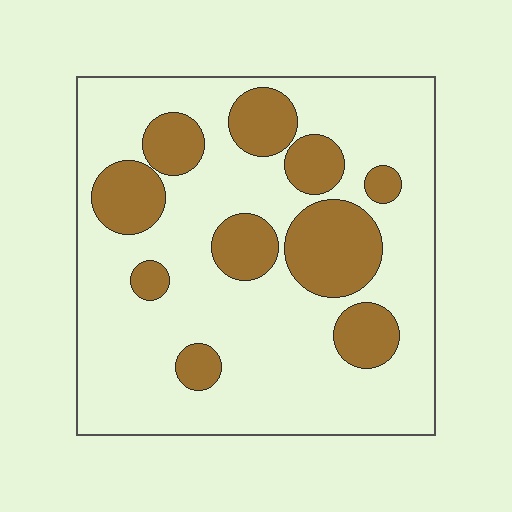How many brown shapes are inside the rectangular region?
10.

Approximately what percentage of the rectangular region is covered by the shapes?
Approximately 25%.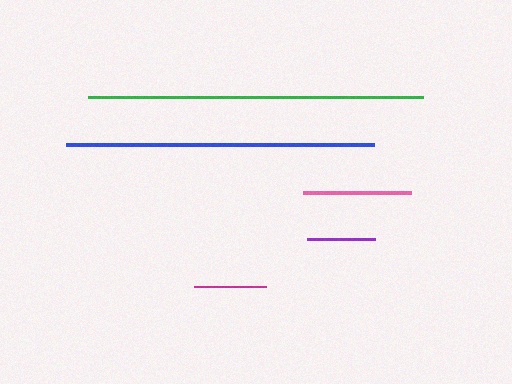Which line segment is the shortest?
The purple line is the shortest at approximately 68 pixels.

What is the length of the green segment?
The green segment is approximately 336 pixels long.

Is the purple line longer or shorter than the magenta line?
The magenta line is longer than the purple line.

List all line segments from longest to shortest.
From longest to shortest: green, blue, pink, magenta, purple.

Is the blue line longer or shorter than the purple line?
The blue line is longer than the purple line.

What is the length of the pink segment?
The pink segment is approximately 108 pixels long.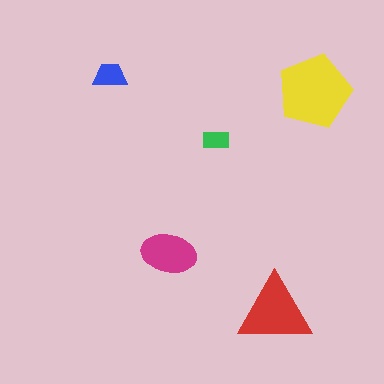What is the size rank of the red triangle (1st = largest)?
2nd.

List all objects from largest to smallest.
The yellow pentagon, the red triangle, the magenta ellipse, the blue trapezoid, the green rectangle.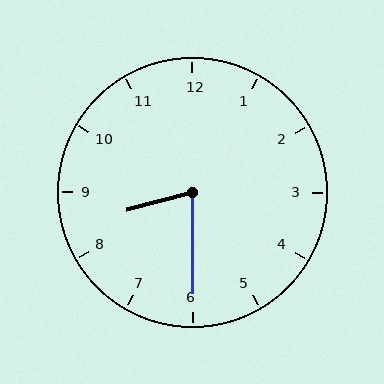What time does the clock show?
8:30.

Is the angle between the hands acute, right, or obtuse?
It is acute.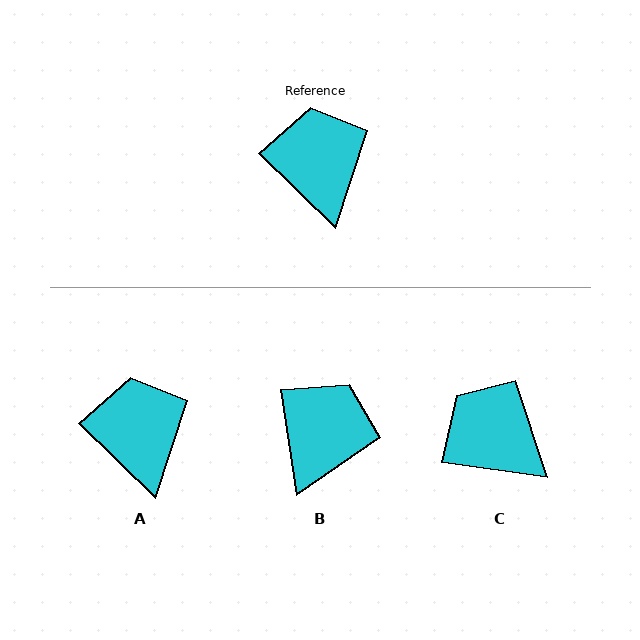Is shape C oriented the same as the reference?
No, it is off by about 36 degrees.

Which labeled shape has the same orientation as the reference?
A.